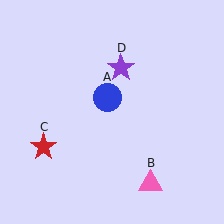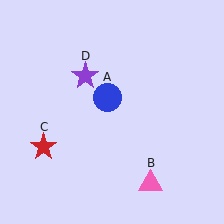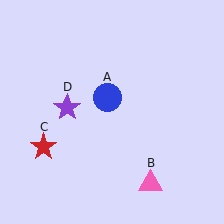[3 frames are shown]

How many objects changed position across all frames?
1 object changed position: purple star (object D).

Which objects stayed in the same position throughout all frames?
Blue circle (object A) and pink triangle (object B) and red star (object C) remained stationary.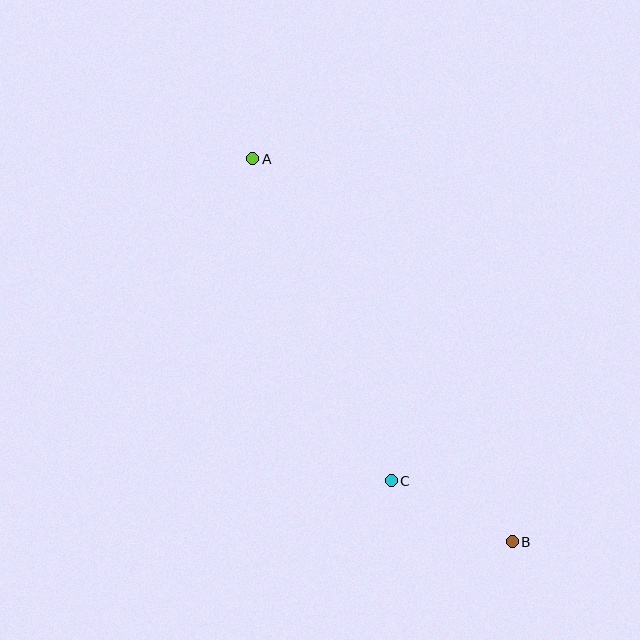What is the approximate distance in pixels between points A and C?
The distance between A and C is approximately 350 pixels.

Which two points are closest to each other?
Points B and C are closest to each other.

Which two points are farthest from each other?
Points A and B are farthest from each other.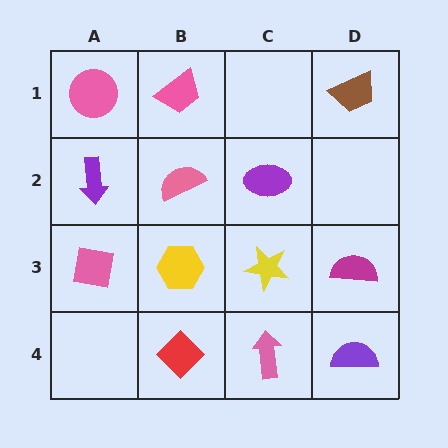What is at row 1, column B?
A pink trapezoid.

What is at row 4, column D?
A purple semicircle.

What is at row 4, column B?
A red diamond.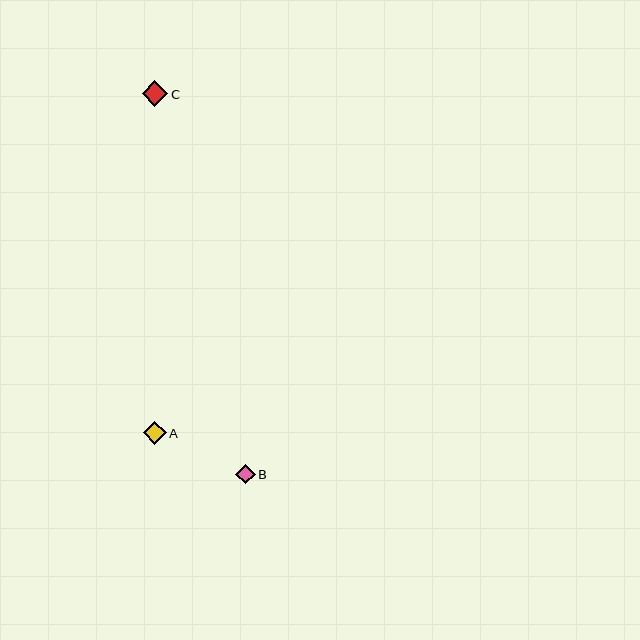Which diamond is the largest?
Diamond C is the largest with a size of approximately 26 pixels.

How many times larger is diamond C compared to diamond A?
Diamond C is approximately 1.1 times the size of diamond A.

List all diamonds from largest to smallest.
From largest to smallest: C, A, B.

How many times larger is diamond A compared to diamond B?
Diamond A is approximately 1.2 times the size of diamond B.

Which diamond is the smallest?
Diamond B is the smallest with a size of approximately 19 pixels.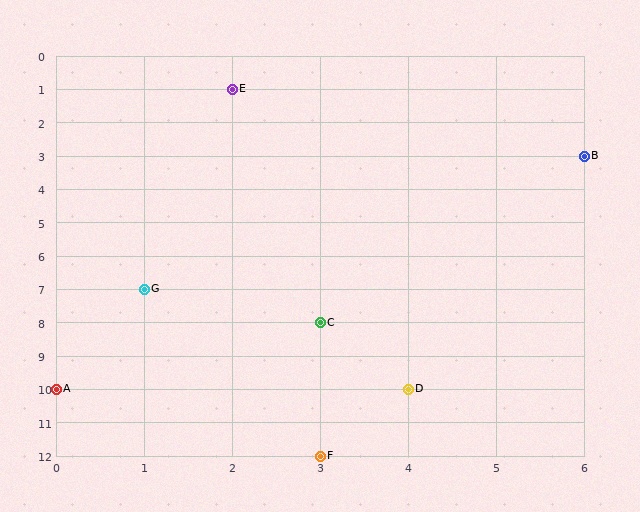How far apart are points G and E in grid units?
Points G and E are 1 column and 6 rows apart (about 6.1 grid units diagonally).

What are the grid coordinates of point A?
Point A is at grid coordinates (0, 10).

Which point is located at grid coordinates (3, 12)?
Point F is at (3, 12).